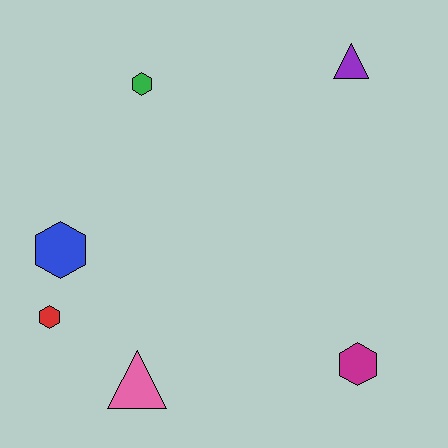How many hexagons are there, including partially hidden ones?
There are 4 hexagons.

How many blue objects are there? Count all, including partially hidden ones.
There is 1 blue object.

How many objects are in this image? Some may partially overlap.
There are 6 objects.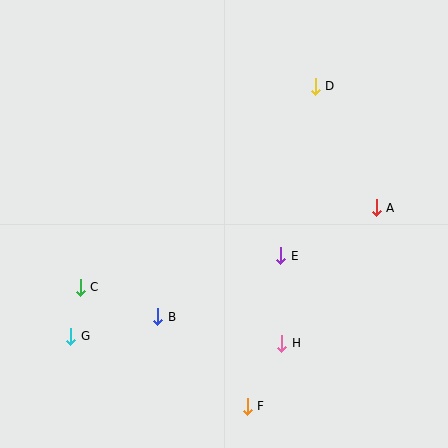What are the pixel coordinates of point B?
Point B is at (157, 317).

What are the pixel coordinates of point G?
Point G is at (71, 336).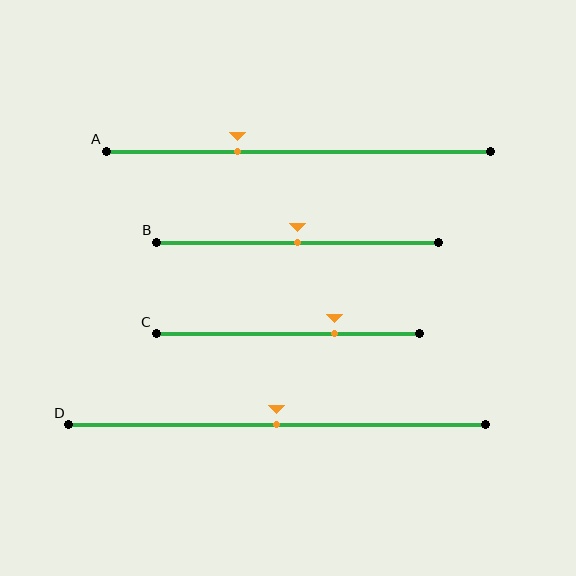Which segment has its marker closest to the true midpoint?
Segment B has its marker closest to the true midpoint.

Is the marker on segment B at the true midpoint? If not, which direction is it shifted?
Yes, the marker on segment B is at the true midpoint.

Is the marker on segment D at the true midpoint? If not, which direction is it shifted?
Yes, the marker on segment D is at the true midpoint.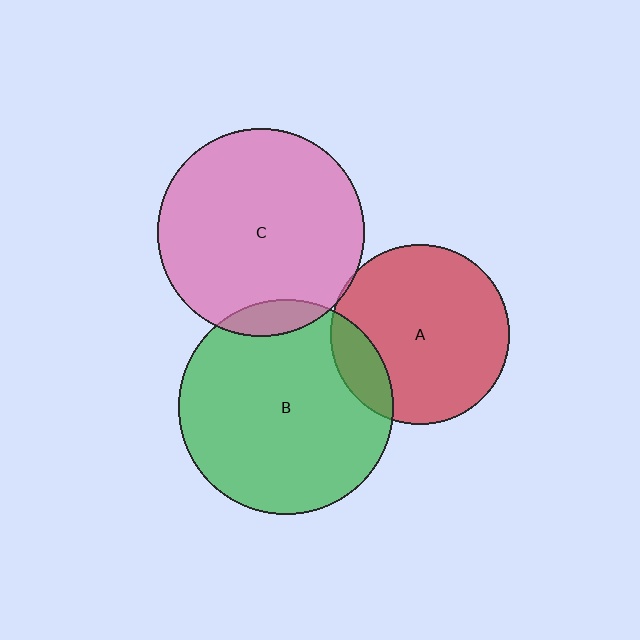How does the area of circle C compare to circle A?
Approximately 1.3 times.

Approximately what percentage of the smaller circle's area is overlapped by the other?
Approximately 10%.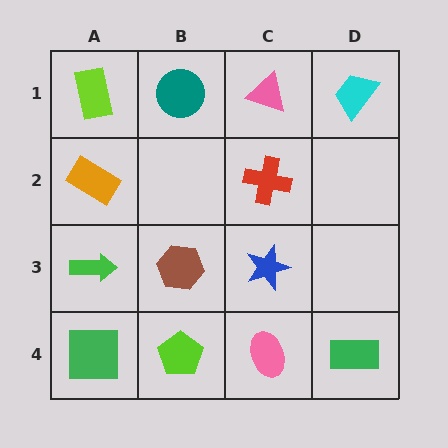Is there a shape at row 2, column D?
No, that cell is empty.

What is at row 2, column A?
An orange rectangle.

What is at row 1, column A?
A lime rectangle.